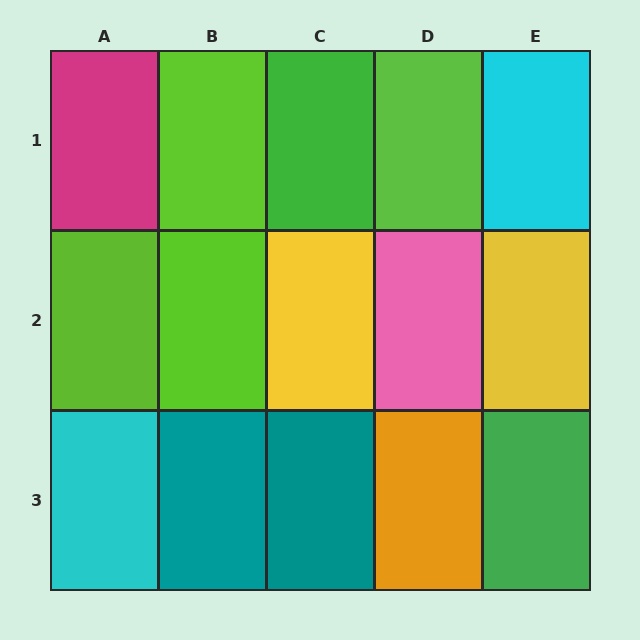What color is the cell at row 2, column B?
Lime.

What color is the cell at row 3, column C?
Teal.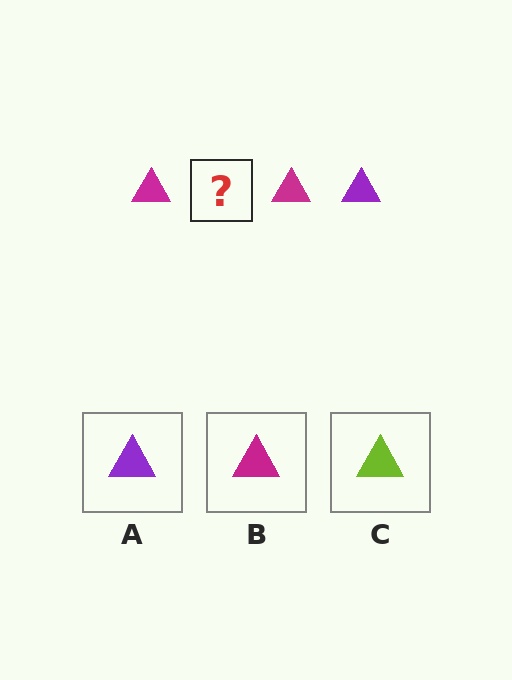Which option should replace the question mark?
Option A.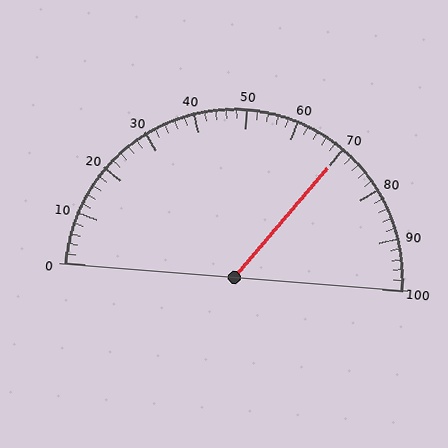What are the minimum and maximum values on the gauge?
The gauge ranges from 0 to 100.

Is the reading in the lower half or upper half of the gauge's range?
The reading is in the upper half of the range (0 to 100).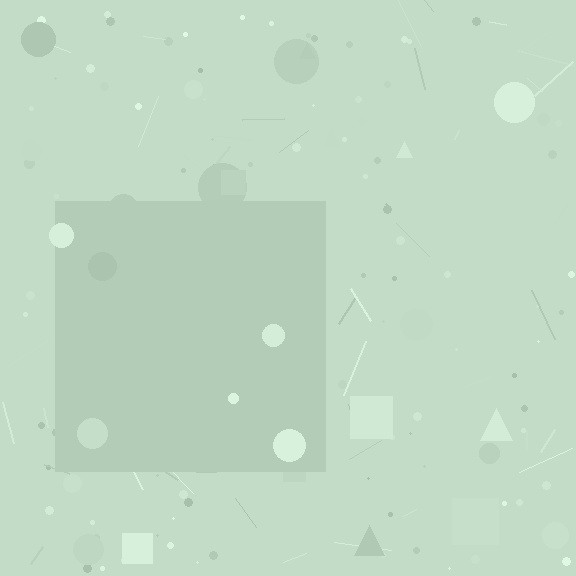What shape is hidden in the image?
A square is hidden in the image.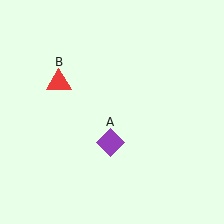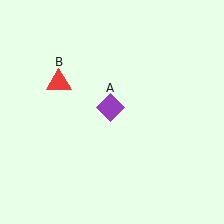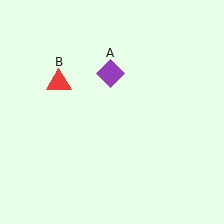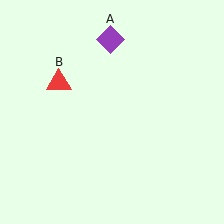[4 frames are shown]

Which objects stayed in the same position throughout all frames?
Red triangle (object B) remained stationary.